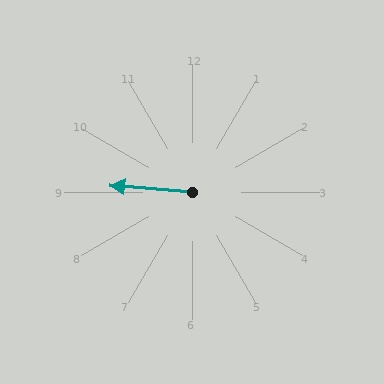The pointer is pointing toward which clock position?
Roughly 9 o'clock.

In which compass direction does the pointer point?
West.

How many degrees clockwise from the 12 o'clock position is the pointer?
Approximately 274 degrees.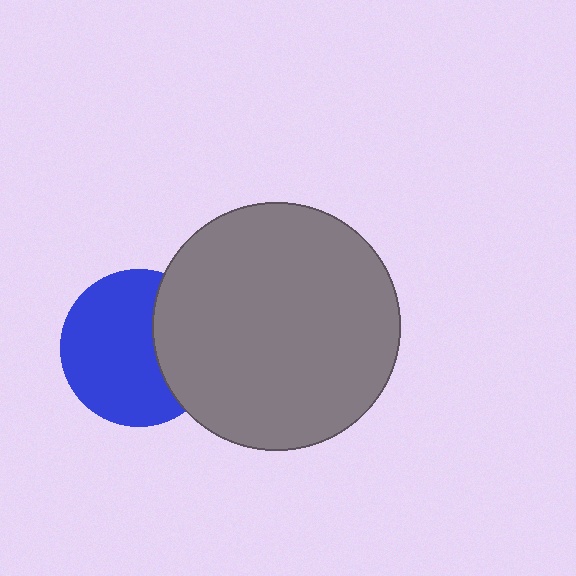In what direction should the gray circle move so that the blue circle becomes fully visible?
The gray circle should move right. That is the shortest direction to clear the overlap and leave the blue circle fully visible.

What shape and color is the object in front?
The object in front is a gray circle.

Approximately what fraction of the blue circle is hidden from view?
Roughly 32% of the blue circle is hidden behind the gray circle.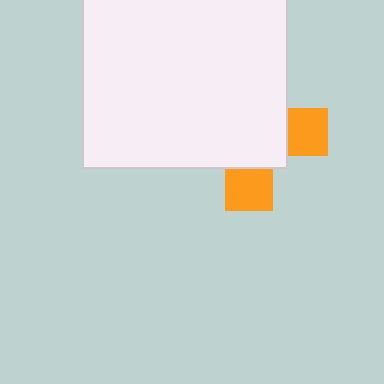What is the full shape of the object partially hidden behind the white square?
The partially hidden object is an orange cross.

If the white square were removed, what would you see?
You would see the complete orange cross.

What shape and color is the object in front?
The object in front is a white square.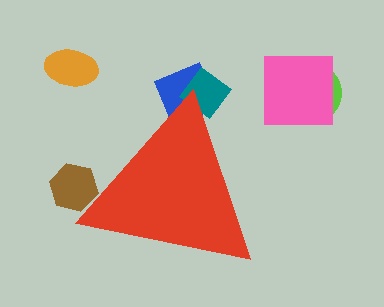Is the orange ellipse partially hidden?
No, the orange ellipse is fully visible.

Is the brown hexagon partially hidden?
Yes, the brown hexagon is partially hidden behind the red triangle.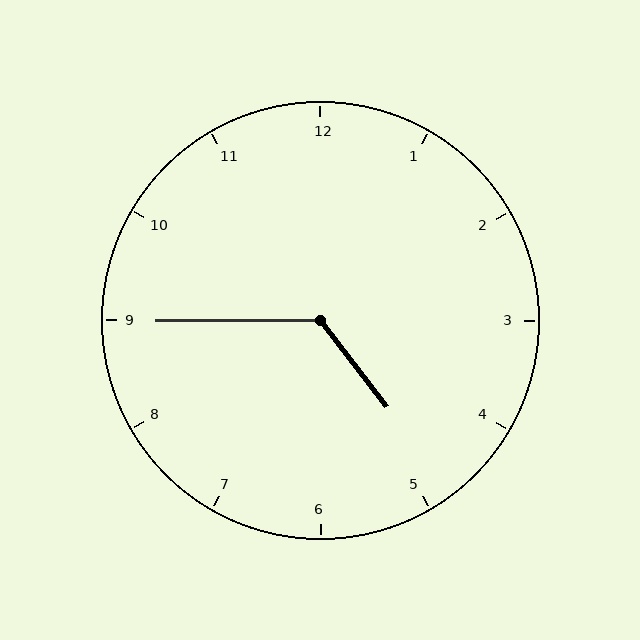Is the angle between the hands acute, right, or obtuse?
It is obtuse.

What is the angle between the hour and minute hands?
Approximately 128 degrees.